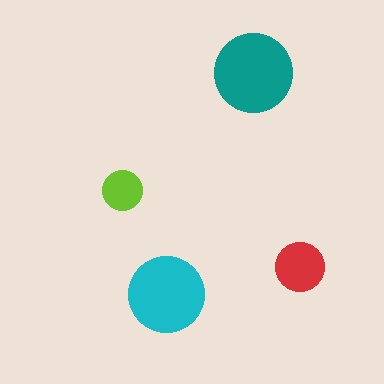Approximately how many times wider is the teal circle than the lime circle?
About 2 times wider.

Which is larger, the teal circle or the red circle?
The teal one.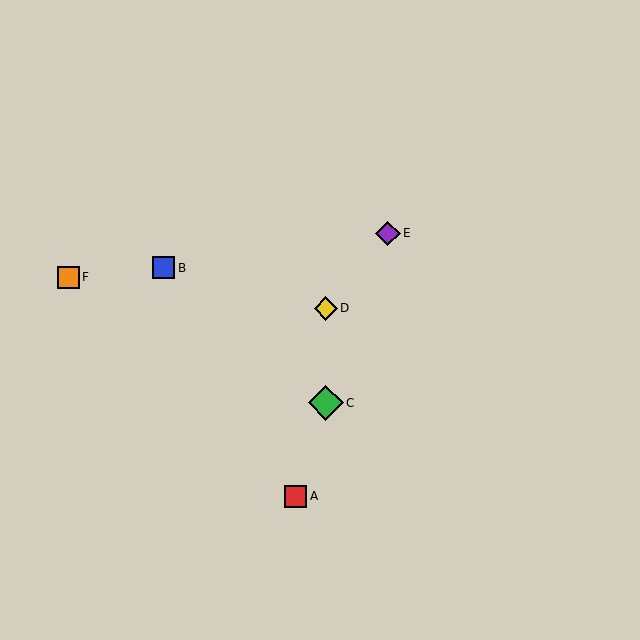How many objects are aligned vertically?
2 objects (C, D) are aligned vertically.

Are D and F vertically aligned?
No, D is at x≈326 and F is at x≈68.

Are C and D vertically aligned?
Yes, both are at x≈326.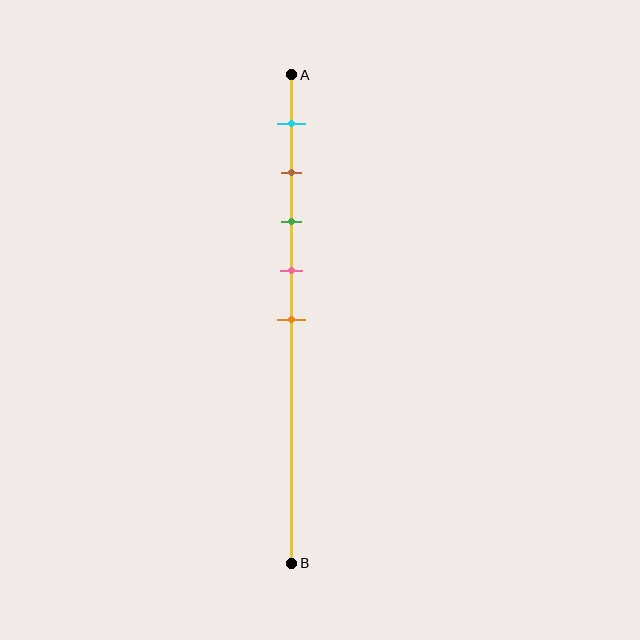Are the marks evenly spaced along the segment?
Yes, the marks are approximately evenly spaced.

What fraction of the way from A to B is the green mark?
The green mark is approximately 30% (0.3) of the way from A to B.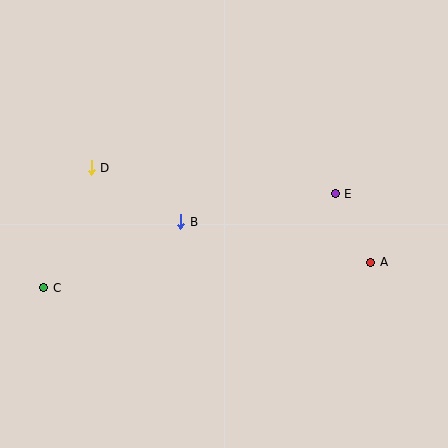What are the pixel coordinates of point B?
Point B is at (181, 222).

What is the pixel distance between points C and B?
The distance between C and B is 152 pixels.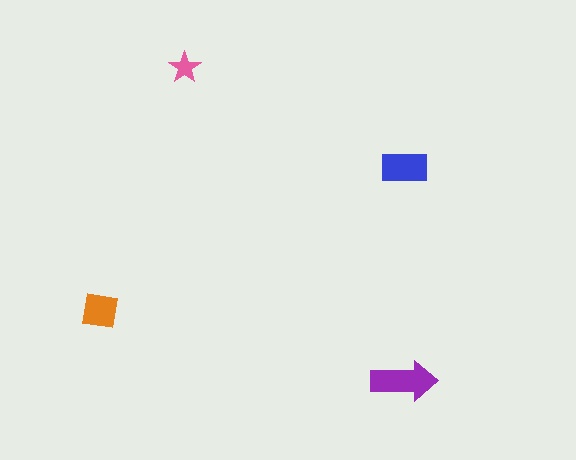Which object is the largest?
The purple arrow.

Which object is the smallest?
The pink star.